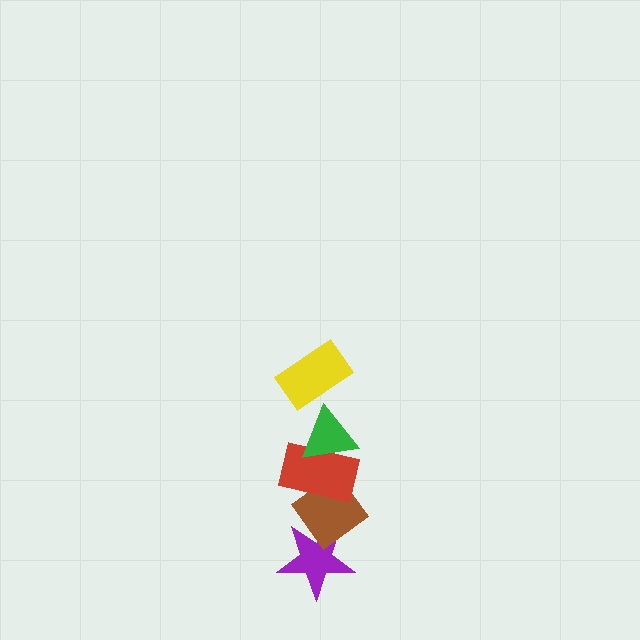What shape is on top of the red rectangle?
The green triangle is on top of the red rectangle.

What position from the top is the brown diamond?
The brown diamond is 4th from the top.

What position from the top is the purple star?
The purple star is 5th from the top.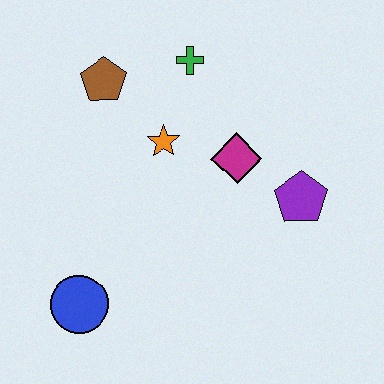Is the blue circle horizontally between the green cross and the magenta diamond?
No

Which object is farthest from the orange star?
The blue circle is farthest from the orange star.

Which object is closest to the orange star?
The magenta diamond is closest to the orange star.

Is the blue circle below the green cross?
Yes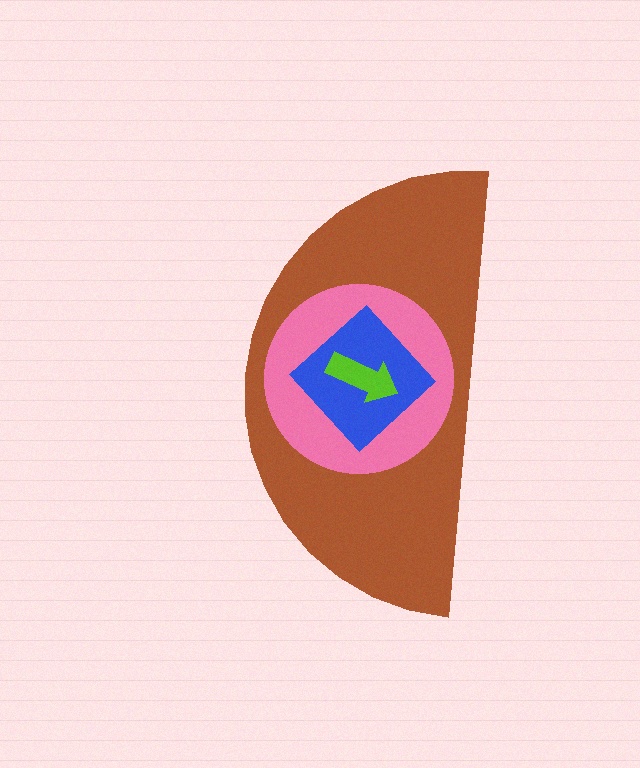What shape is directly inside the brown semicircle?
The pink circle.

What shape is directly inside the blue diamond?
The lime arrow.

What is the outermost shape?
The brown semicircle.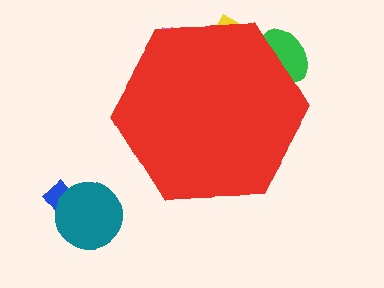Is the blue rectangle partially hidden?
No, the blue rectangle is fully visible.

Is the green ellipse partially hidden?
Yes, the green ellipse is partially hidden behind the red hexagon.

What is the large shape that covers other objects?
A red hexagon.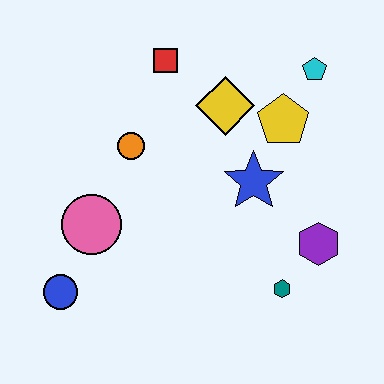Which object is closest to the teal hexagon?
The purple hexagon is closest to the teal hexagon.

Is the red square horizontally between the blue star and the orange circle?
Yes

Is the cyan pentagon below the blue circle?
No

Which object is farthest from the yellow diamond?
The blue circle is farthest from the yellow diamond.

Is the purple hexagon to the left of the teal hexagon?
No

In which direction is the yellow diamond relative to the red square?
The yellow diamond is to the right of the red square.